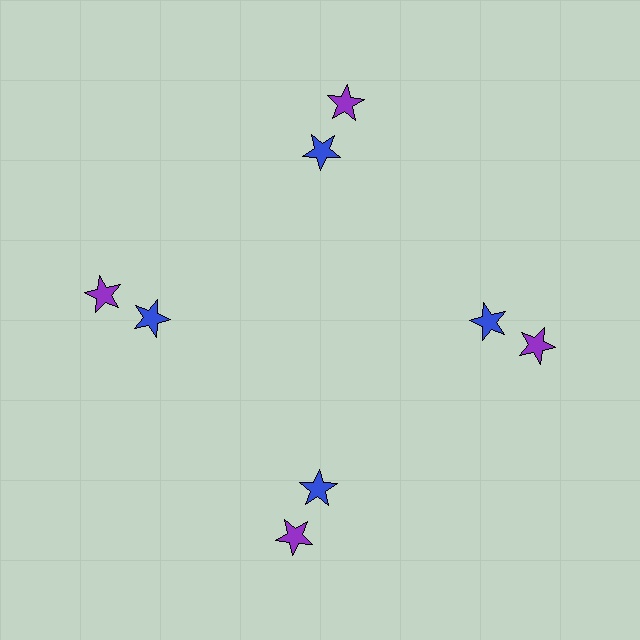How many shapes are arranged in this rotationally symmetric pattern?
There are 8 shapes, arranged in 4 groups of 2.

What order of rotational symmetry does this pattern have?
This pattern has 4-fold rotational symmetry.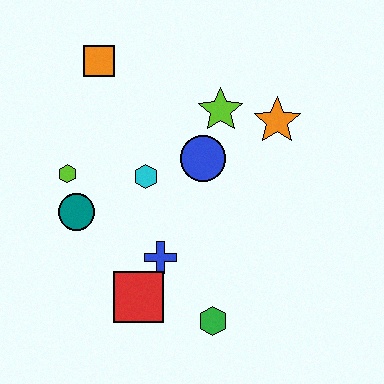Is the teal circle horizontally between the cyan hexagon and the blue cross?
No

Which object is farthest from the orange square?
The green hexagon is farthest from the orange square.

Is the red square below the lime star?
Yes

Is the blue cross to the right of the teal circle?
Yes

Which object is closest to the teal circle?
The lime hexagon is closest to the teal circle.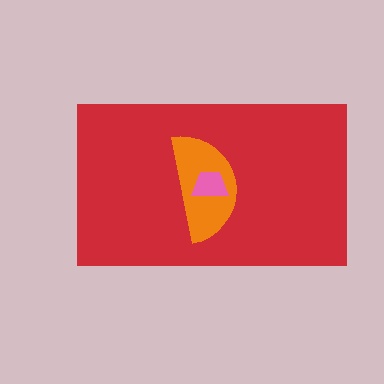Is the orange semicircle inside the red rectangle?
Yes.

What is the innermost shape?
The pink trapezoid.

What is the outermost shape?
The red rectangle.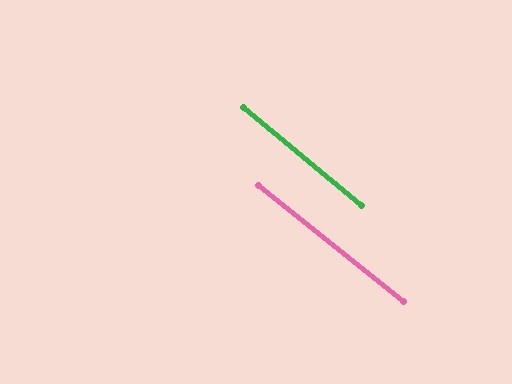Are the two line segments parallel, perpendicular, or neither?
Parallel — their directions differ by only 0.9°.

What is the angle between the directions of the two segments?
Approximately 1 degree.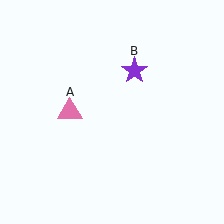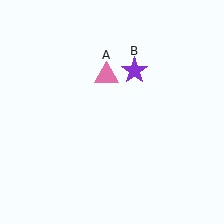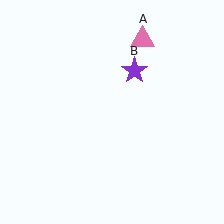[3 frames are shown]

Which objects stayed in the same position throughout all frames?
Purple star (object B) remained stationary.